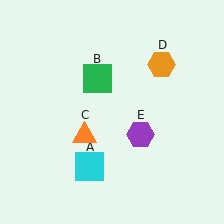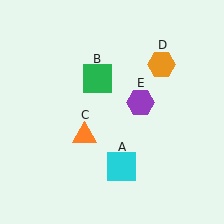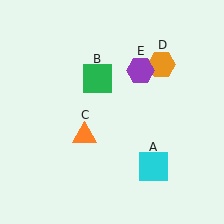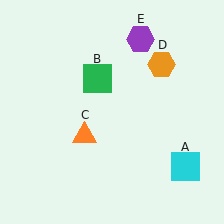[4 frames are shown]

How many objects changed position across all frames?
2 objects changed position: cyan square (object A), purple hexagon (object E).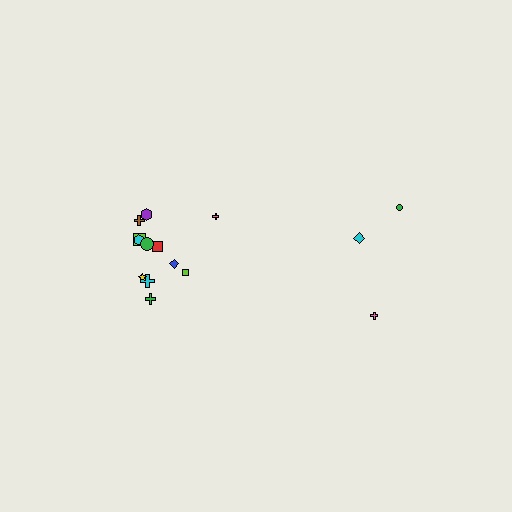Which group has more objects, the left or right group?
The left group.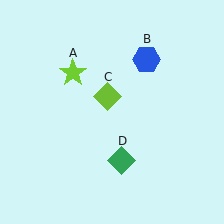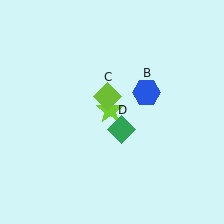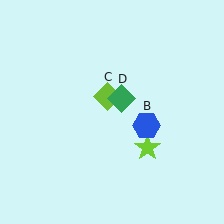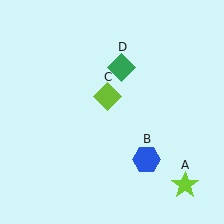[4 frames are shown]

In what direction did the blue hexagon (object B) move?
The blue hexagon (object B) moved down.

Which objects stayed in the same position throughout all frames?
Lime diamond (object C) remained stationary.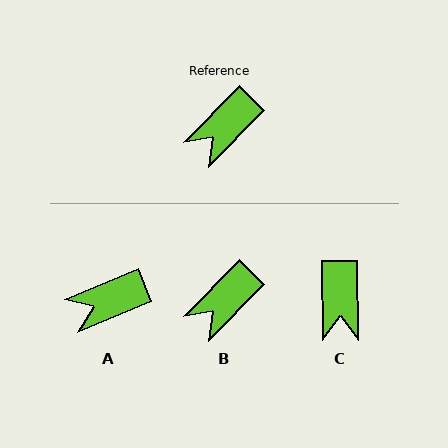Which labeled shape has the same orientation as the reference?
B.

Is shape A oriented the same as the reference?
No, it is off by about 23 degrees.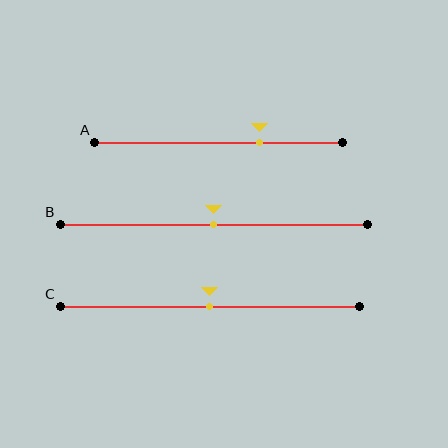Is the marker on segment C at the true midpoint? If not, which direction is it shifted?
Yes, the marker on segment C is at the true midpoint.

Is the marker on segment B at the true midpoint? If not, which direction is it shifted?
Yes, the marker on segment B is at the true midpoint.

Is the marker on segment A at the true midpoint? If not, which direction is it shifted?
No, the marker on segment A is shifted to the right by about 17% of the segment length.